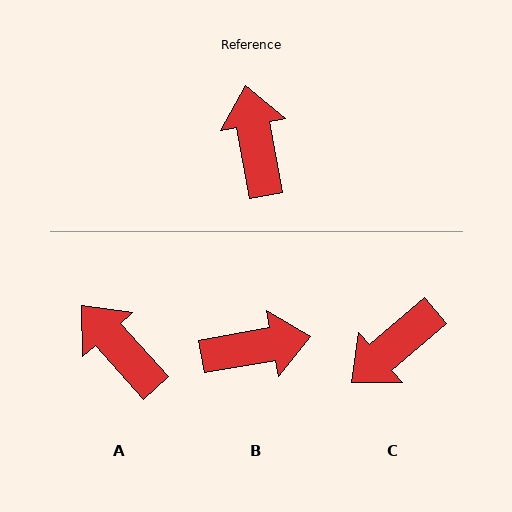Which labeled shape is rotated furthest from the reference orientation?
C, about 120 degrees away.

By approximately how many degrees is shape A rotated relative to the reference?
Approximately 31 degrees counter-clockwise.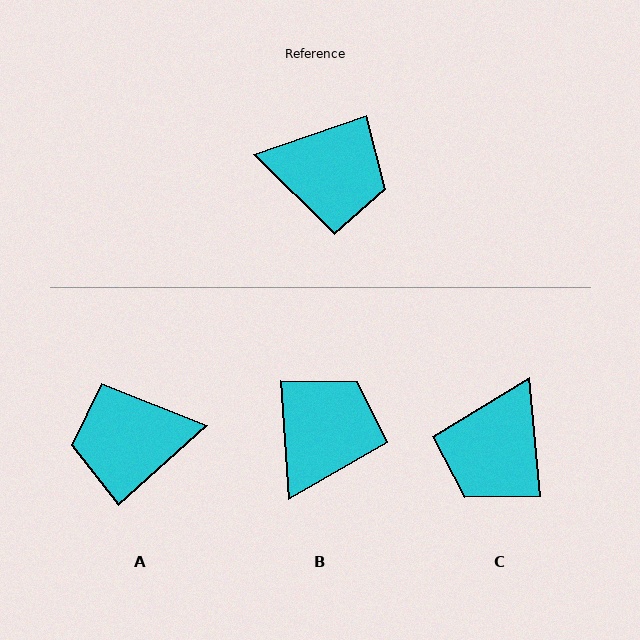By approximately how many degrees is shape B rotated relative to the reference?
Approximately 75 degrees counter-clockwise.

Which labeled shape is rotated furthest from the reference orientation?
A, about 157 degrees away.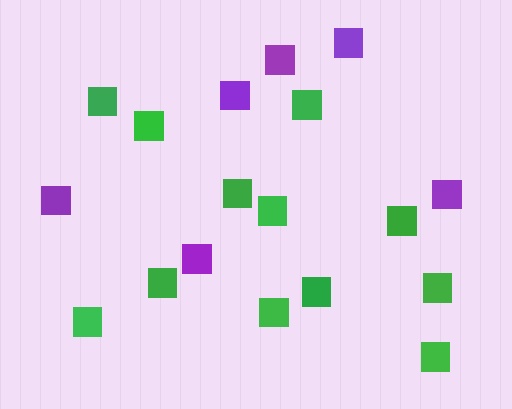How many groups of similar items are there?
There are 2 groups: one group of purple squares (6) and one group of green squares (12).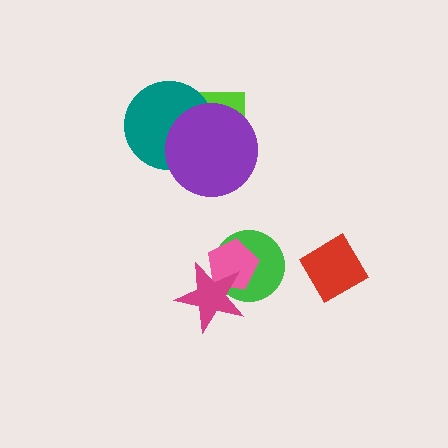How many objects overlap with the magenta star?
2 objects overlap with the magenta star.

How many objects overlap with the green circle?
2 objects overlap with the green circle.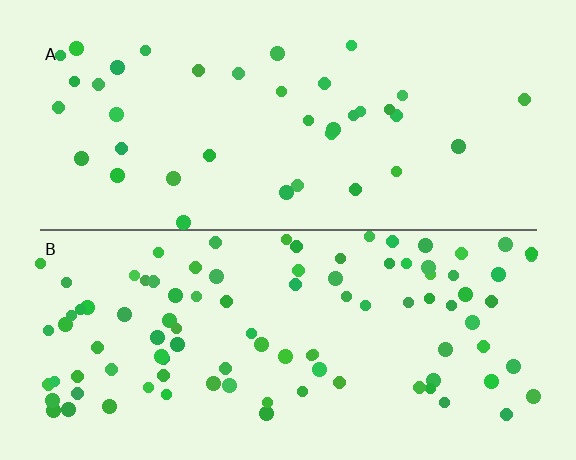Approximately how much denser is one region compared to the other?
Approximately 2.6× — region B over region A.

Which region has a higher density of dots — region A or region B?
B (the bottom).